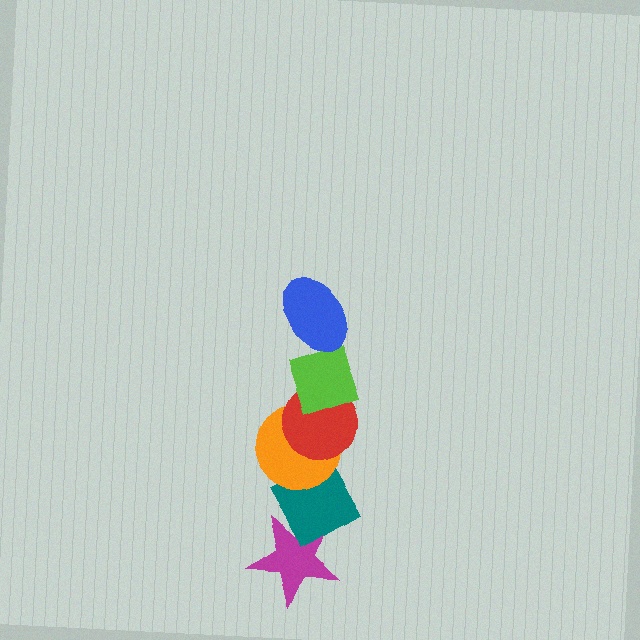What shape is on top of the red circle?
The lime diamond is on top of the red circle.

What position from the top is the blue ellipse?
The blue ellipse is 1st from the top.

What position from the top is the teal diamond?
The teal diamond is 5th from the top.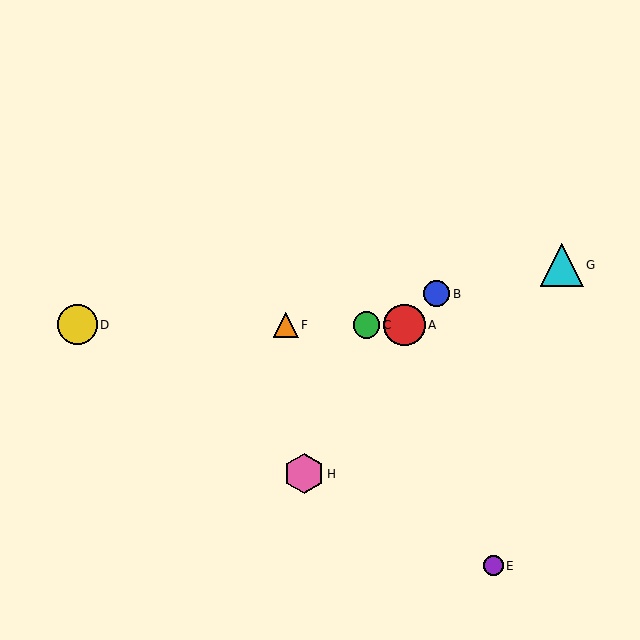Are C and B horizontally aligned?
No, C is at y≈325 and B is at y≈294.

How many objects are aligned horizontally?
4 objects (A, C, D, F) are aligned horizontally.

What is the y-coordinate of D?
Object D is at y≈325.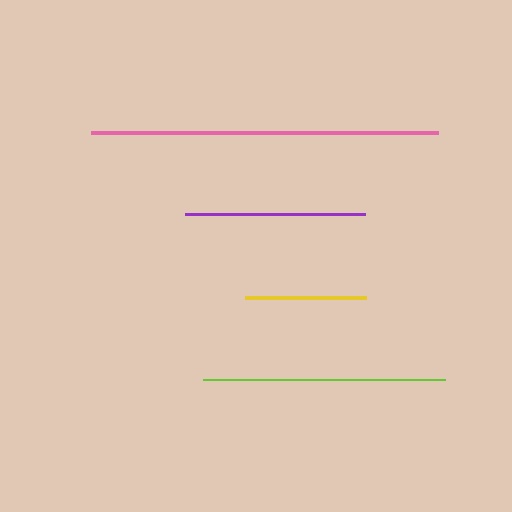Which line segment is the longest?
The pink line is the longest at approximately 348 pixels.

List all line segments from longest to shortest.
From longest to shortest: pink, lime, purple, yellow.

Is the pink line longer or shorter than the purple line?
The pink line is longer than the purple line.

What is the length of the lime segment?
The lime segment is approximately 242 pixels long.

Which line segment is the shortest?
The yellow line is the shortest at approximately 121 pixels.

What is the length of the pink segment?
The pink segment is approximately 348 pixels long.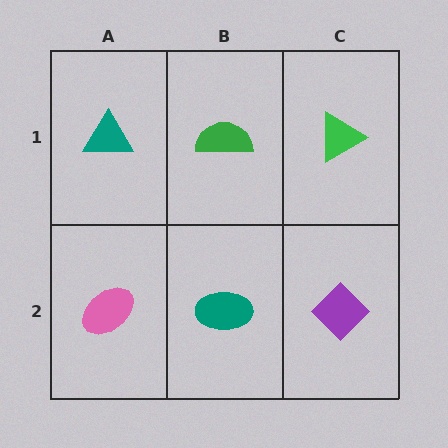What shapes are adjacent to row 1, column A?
A pink ellipse (row 2, column A), a green semicircle (row 1, column B).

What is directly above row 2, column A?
A teal triangle.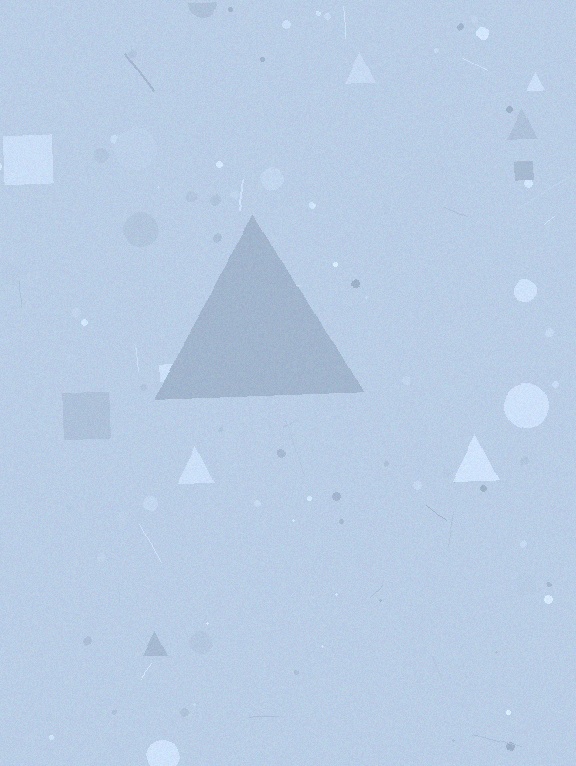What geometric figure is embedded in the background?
A triangle is embedded in the background.